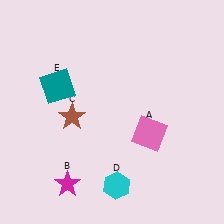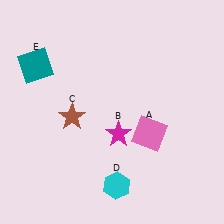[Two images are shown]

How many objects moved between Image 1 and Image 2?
2 objects moved between the two images.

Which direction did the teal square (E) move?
The teal square (E) moved left.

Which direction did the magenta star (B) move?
The magenta star (B) moved right.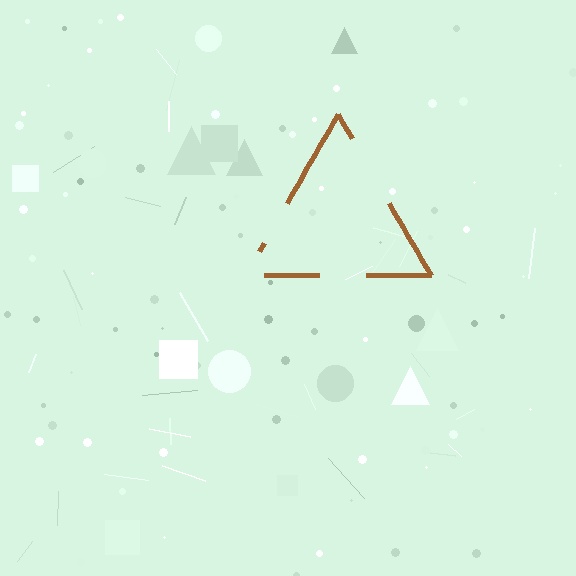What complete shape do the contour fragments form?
The contour fragments form a triangle.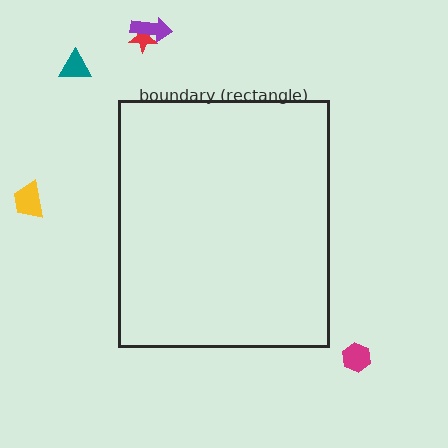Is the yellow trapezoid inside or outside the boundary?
Outside.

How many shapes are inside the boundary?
0 inside, 5 outside.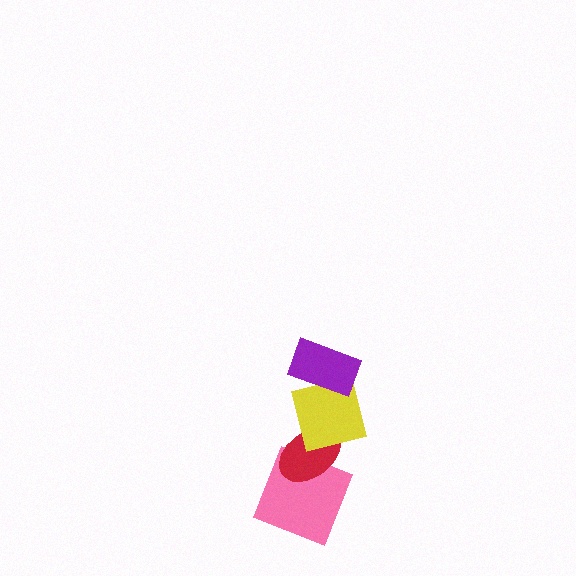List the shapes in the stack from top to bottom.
From top to bottom: the purple rectangle, the yellow square, the red ellipse, the pink square.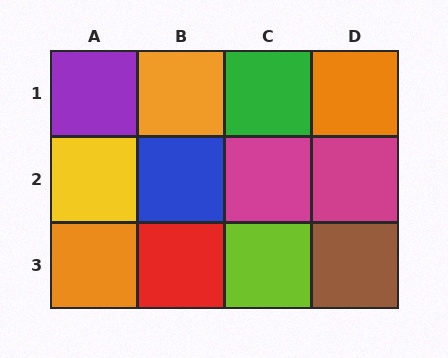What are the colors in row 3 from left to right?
Orange, red, lime, brown.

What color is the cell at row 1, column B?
Orange.